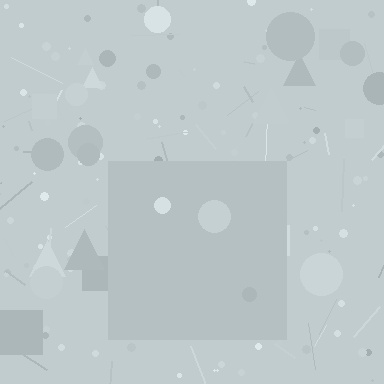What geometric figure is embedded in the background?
A square is embedded in the background.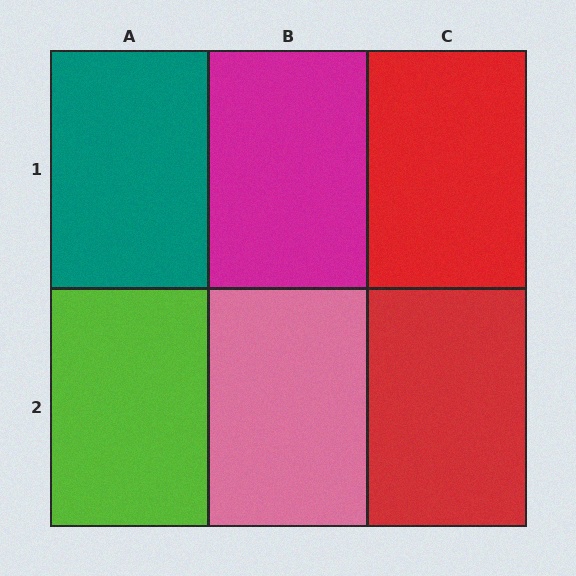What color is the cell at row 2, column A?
Lime.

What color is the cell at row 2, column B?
Pink.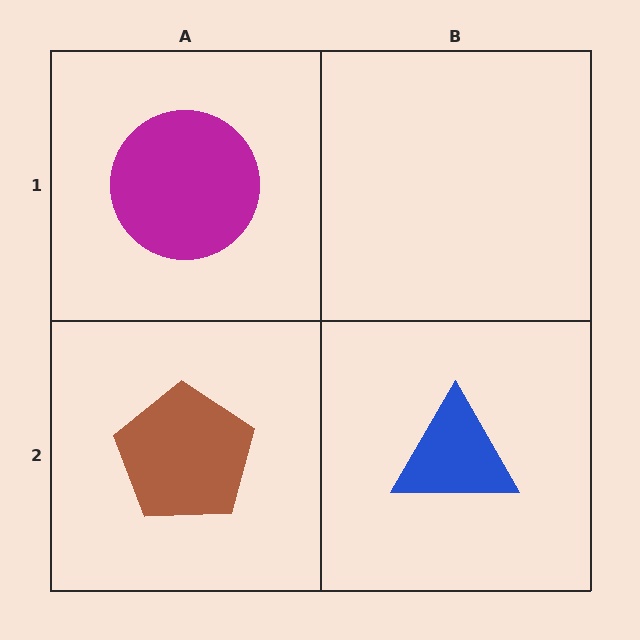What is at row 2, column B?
A blue triangle.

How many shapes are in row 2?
2 shapes.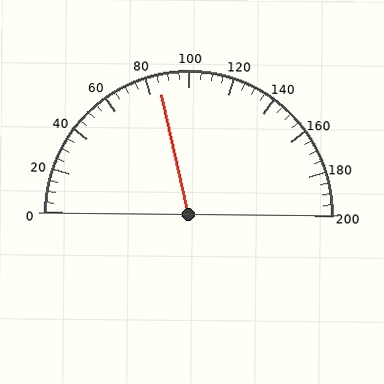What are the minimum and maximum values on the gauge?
The gauge ranges from 0 to 200.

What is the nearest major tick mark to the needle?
The nearest major tick mark is 80.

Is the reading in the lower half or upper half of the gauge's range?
The reading is in the lower half of the range (0 to 200).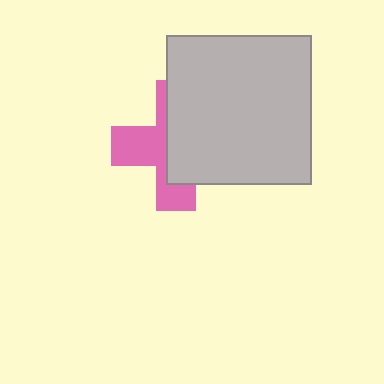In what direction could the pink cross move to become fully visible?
The pink cross could move left. That would shift it out from behind the light gray rectangle entirely.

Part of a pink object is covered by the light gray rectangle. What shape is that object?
It is a cross.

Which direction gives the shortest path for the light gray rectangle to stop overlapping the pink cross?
Moving right gives the shortest separation.